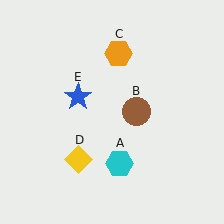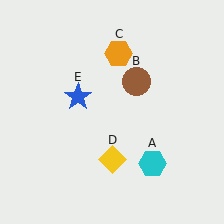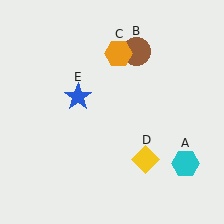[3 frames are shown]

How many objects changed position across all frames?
3 objects changed position: cyan hexagon (object A), brown circle (object B), yellow diamond (object D).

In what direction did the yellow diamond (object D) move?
The yellow diamond (object D) moved right.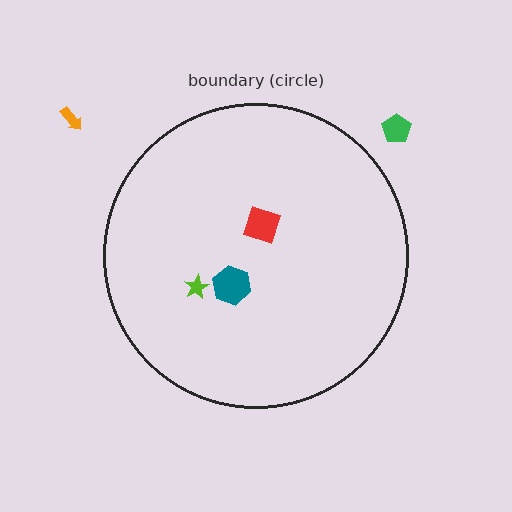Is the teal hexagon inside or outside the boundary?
Inside.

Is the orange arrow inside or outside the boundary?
Outside.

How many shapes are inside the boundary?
3 inside, 2 outside.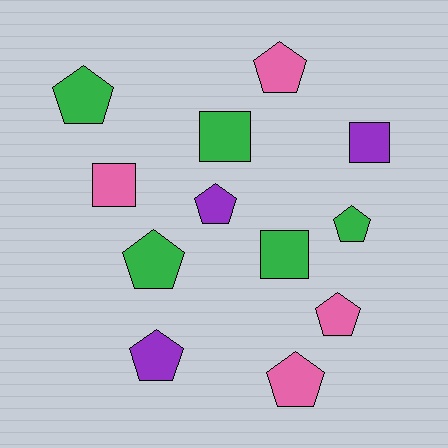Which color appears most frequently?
Green, with 5 objects.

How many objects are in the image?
There are 12 objects.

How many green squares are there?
There are 2 green squares.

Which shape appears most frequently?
Pentagon, with 8 objects.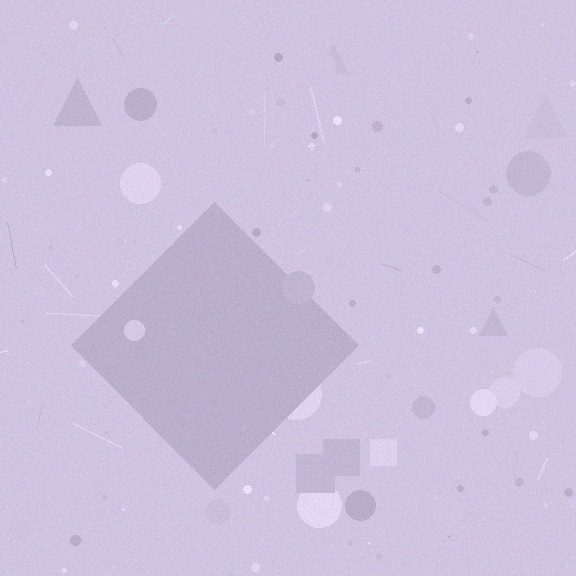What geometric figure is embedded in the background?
A diamond is embedded in the background.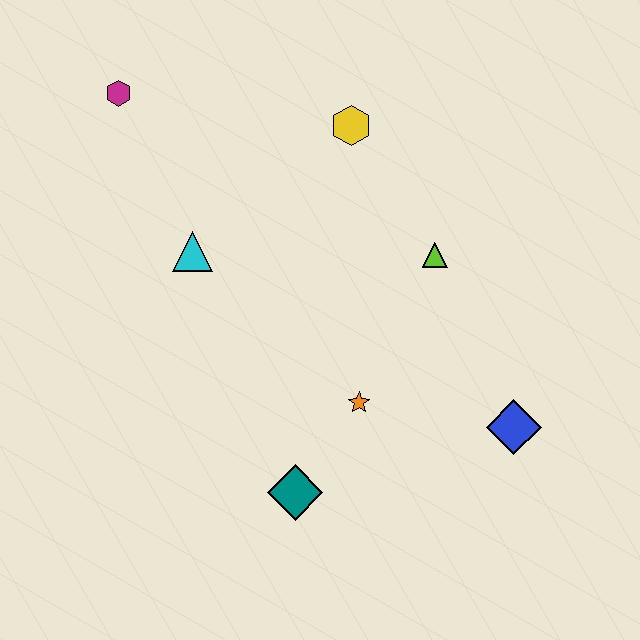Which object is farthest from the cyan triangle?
The blue diamond is farthest from the cyan triangle.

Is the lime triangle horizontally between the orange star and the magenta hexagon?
No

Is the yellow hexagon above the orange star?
Yes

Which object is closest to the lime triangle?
The yellow hexagon is closest to the lime triangle.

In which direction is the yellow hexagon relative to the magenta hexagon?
The yellow hexagon is to the right of the magenta hexagon.